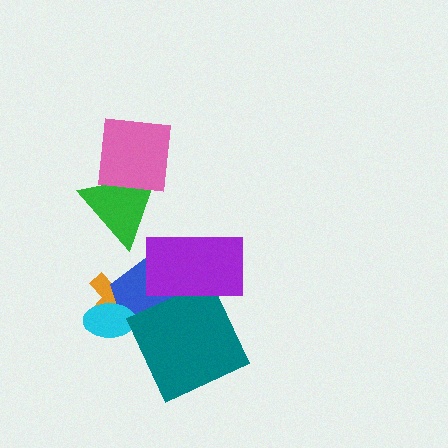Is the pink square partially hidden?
No, no other shape covers it.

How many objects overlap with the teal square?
2 objects overlap with the teal square.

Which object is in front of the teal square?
The purple rectangle is in front of the teal square.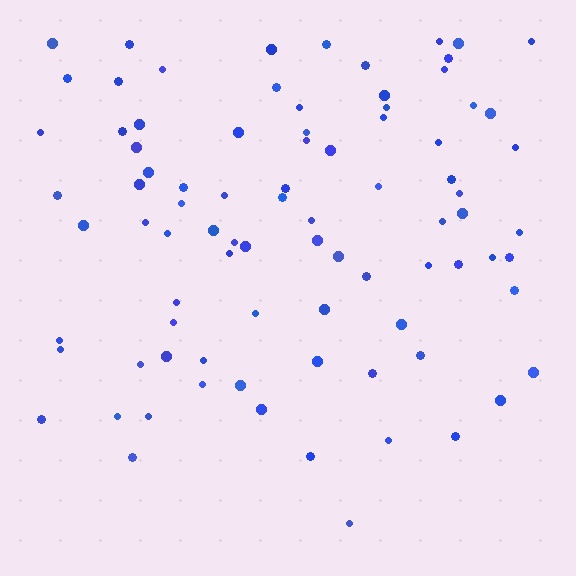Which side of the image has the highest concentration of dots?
The top.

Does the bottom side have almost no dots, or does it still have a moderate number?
Still a moderate number, just noticeably fewer than the top.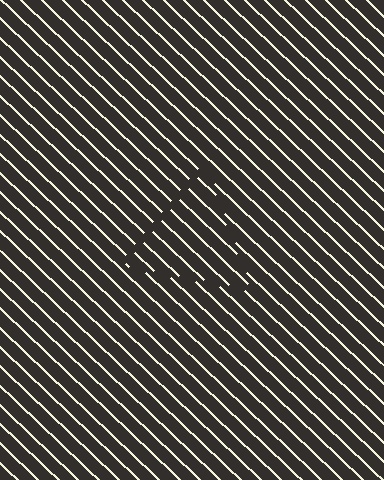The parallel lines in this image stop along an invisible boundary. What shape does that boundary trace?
An illusory triangle. The interior of the shape contains the same grating, shifted by half a period — the contour is defined by the phase discontinuity where line-ends from the inner and outer gratings abut.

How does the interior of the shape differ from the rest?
The interior of the shape contains the same grating, shifted by half a period — the contour is defined by the phase discontinuity where line-ends from the inner and outer gratings abut.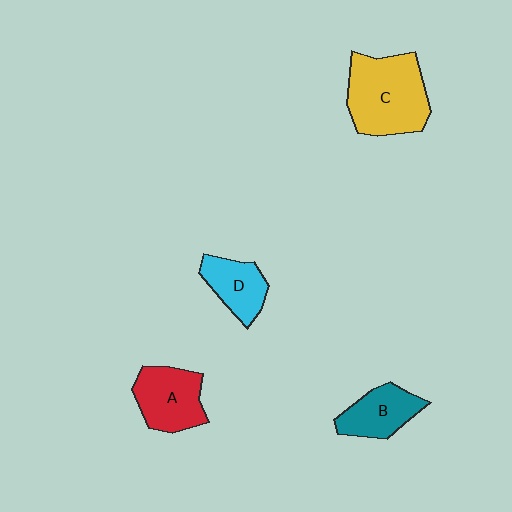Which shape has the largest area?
Shape C (yellow).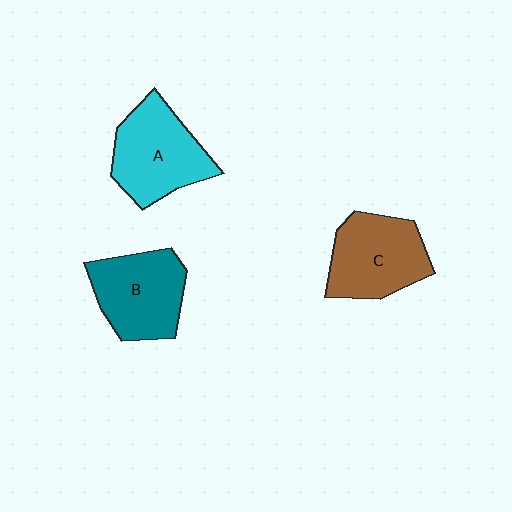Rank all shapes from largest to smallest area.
From largest to smallest: A (cyan), C (brown), B (teal).